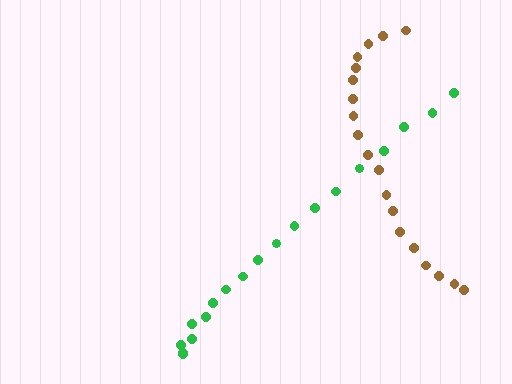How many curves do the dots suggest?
There are 2 distinct paths.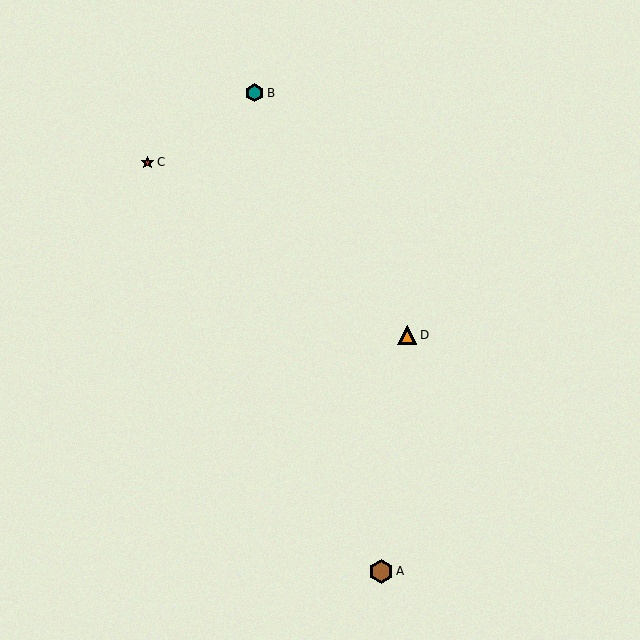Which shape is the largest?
The brown hexagon (labeled A) is the largest.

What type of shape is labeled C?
Shape C is a red star.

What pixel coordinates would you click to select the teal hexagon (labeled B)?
Click at (255, 93) to select the teal hexagon B.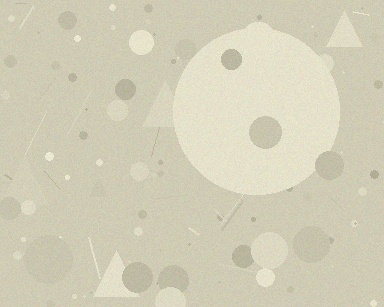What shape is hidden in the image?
A circle is hidden in the image.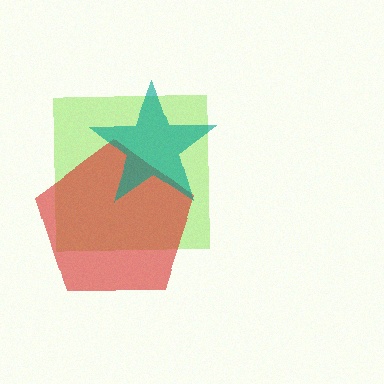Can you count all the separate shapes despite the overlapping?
Yes, there are 3 separate shapes.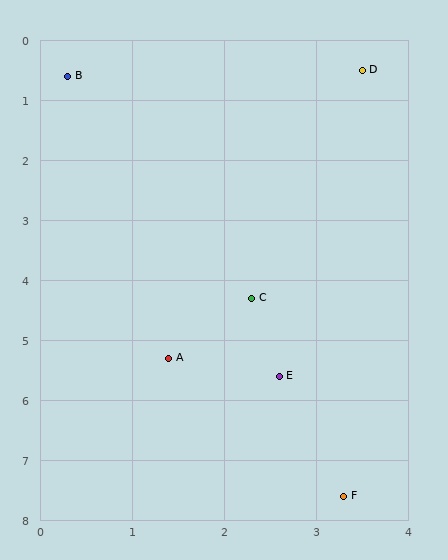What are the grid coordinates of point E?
Point E is at approximately (2.6, 5.6).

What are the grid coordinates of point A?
Point A is at approximately (1.4, 5.3).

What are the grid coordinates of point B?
Point B is at approximately (0.3, 0.6).